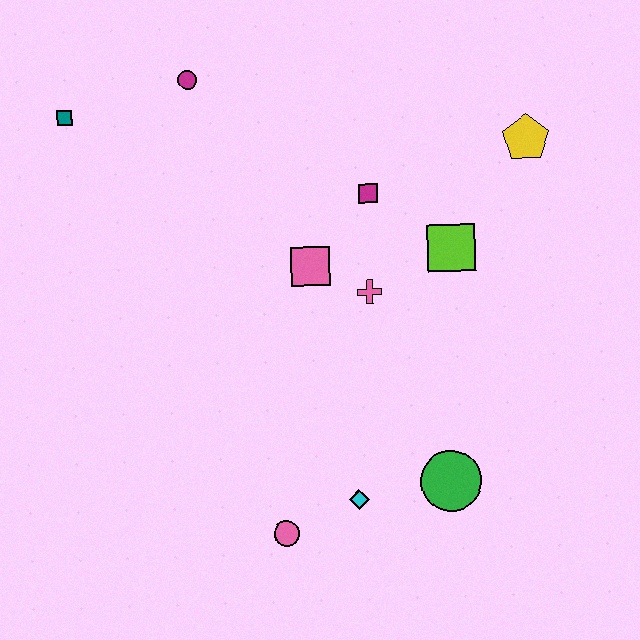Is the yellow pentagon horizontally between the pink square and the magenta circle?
No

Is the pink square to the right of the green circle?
No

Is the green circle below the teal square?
Yes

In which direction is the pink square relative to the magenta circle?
The pink square is below the magenta circle.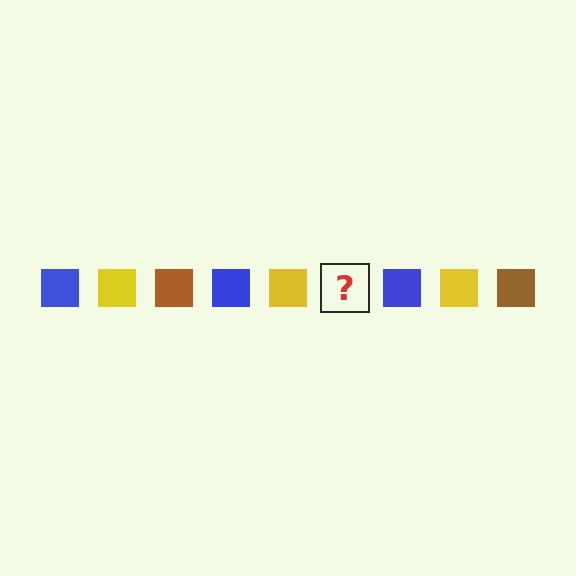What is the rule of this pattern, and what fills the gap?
The rule is that the pattern cycles through blue, yellow, brown squares. The gap should be filled with a brown square.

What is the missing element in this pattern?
The missing element is a brown square.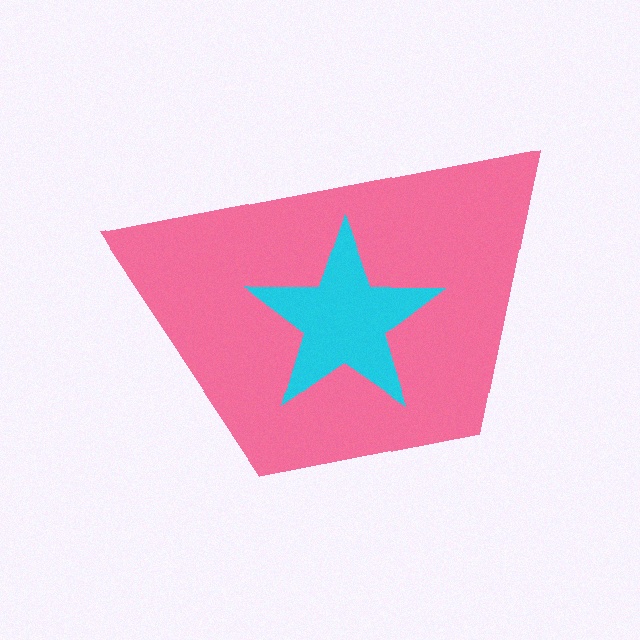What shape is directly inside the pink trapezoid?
The cyan star.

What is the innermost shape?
The cyan star.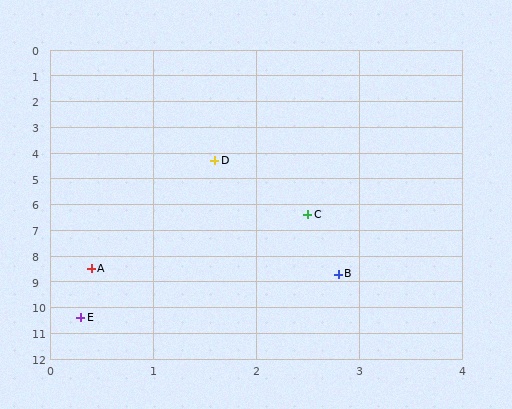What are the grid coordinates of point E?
Point E is at approximately (0.3, 10.4).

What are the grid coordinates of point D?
Point D is at approximately (1.6, 4.3).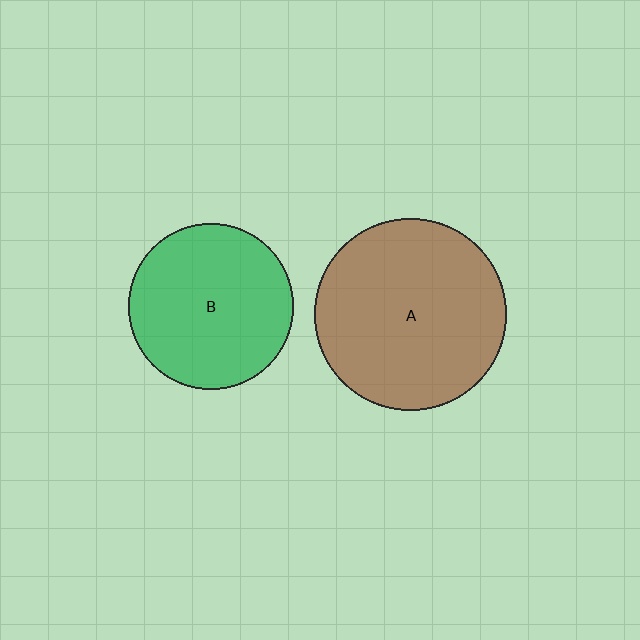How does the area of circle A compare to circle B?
Approximately 1.3 times.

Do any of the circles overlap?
No, none of the circles overlap.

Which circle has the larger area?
Circle A (brown).